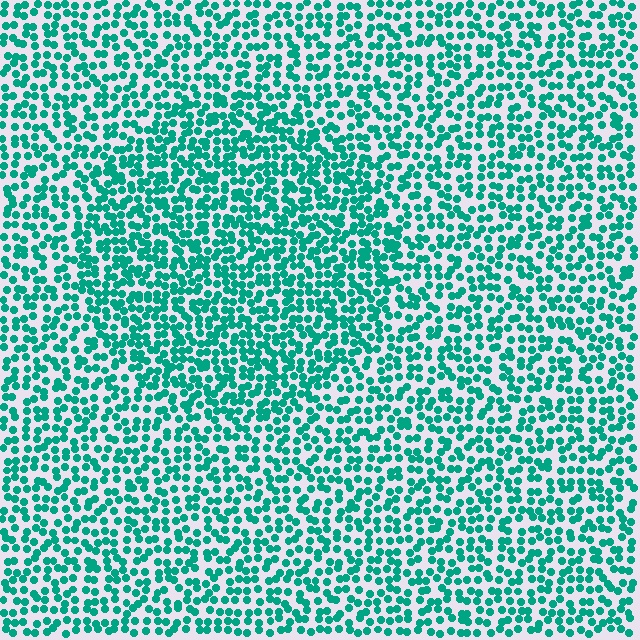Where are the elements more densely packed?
The elements are more densely packed inside the circle boundary.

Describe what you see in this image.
The image contains small teal elements arranged at two different densities. A circle-shaped region is visible where the elements are more densely packed than the surrounding area.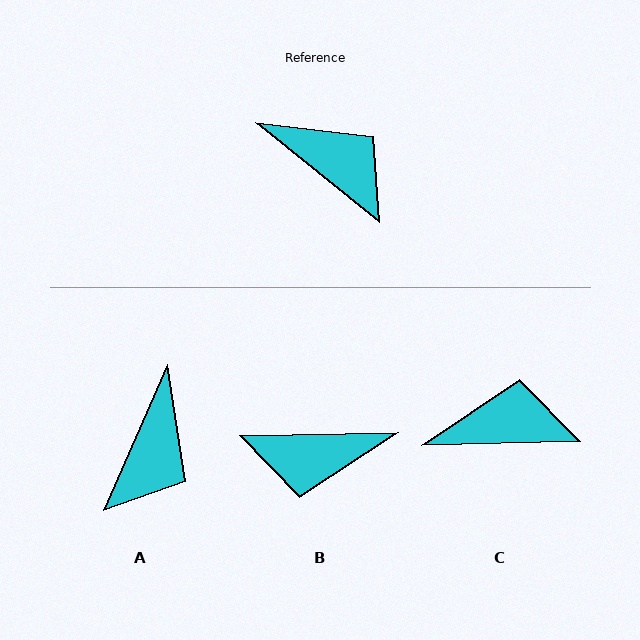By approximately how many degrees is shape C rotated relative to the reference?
Approximately 40 degrees counter-clockwise.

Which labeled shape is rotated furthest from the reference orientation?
B, about 140 degrees away.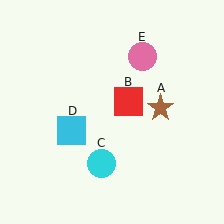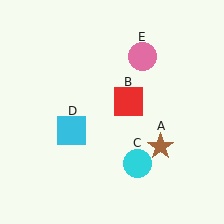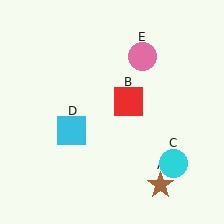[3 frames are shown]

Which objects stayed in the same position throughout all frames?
Red square (object B) and cyan square (object D) and pink circle (object E) remained stationary.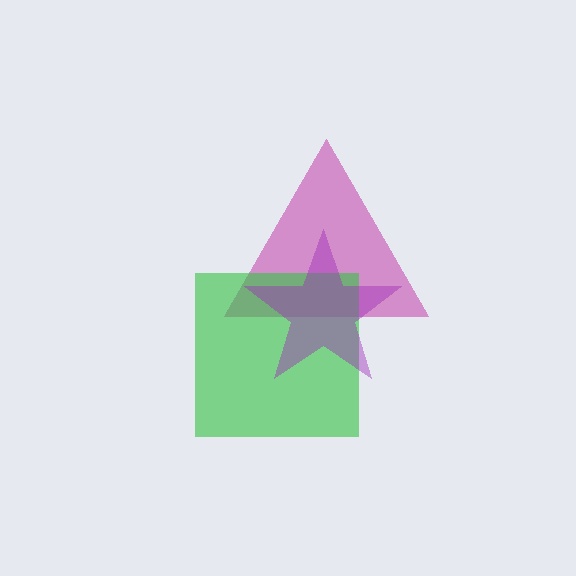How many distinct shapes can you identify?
There are 3 distinct shapes: a magenta triangle, a green square, a purple star.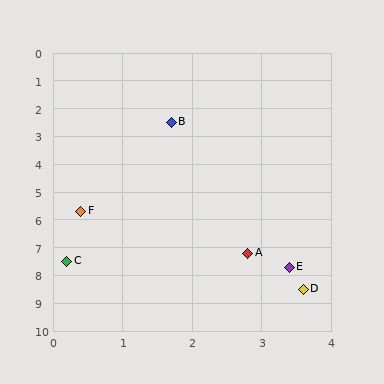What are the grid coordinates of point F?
Point F is at approximately (0.4, 5.7).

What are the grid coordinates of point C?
Point C is at approximately (0.2, 7.5).